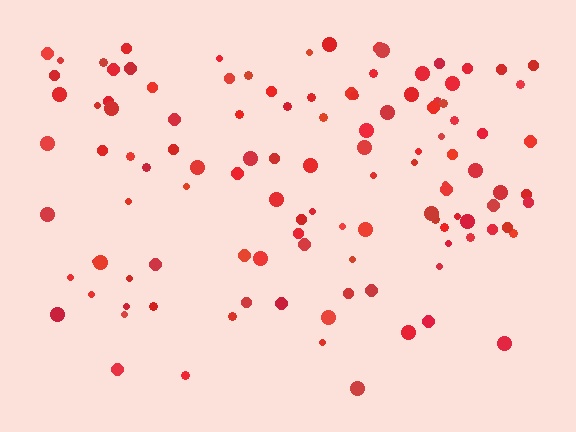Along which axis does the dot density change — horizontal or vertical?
Vertical.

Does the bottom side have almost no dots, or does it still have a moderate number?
Still a moderate number, just noticeably fewer than the top.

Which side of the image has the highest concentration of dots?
The top.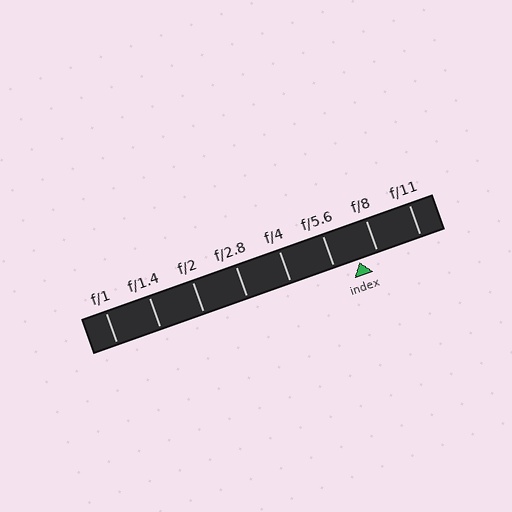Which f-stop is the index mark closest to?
The index mark is closest to f/8.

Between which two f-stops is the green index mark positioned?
The index mark is between f/5.6 and f/8.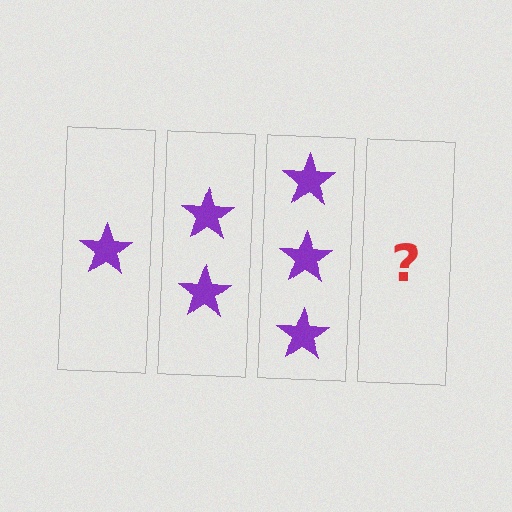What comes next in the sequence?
The next element should be 4 stars.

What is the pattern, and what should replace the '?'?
The pattern is that each step adds one more star. The '?' should be 4 stars.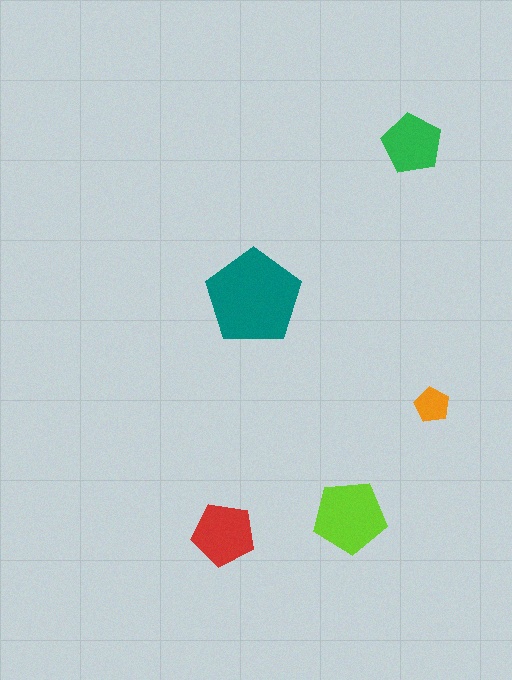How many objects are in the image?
There are 5 objects in the image.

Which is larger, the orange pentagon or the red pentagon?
The red one.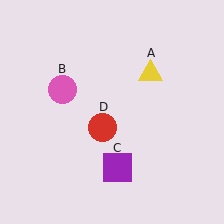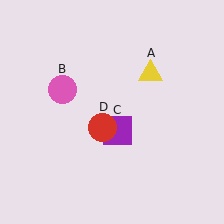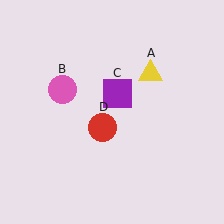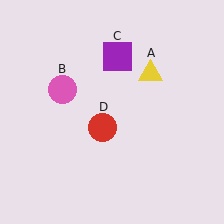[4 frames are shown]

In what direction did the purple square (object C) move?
The purple square (object C) moved up.